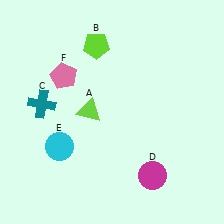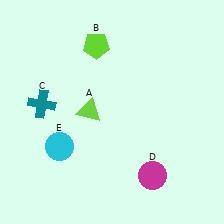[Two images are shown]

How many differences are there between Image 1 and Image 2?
There is 1 difference between the two images.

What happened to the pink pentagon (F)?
The pink pentagon (F) was removed in Image 2. It was in the top-left area of Image 1.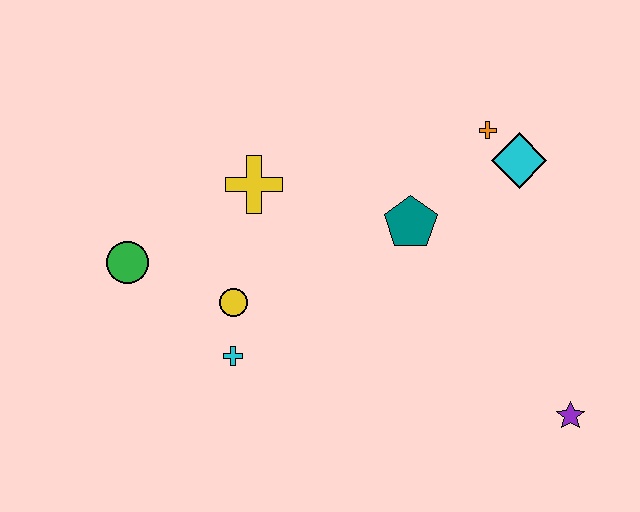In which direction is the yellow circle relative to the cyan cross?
The yellow circle is above the cyan cross.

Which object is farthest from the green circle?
The purple star is farthest from the green circle.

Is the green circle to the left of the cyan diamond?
Yes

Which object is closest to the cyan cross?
The yellow circle is closest to the cyan cross.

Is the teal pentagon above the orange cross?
No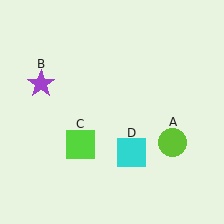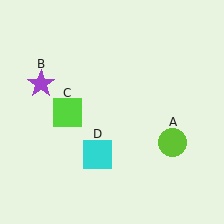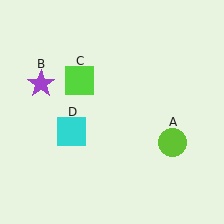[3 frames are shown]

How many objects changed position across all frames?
2 objects changed position: lime square (object C), cyan square (object D).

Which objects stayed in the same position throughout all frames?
Lime circle (object A) and purple star (object B) remained stationary.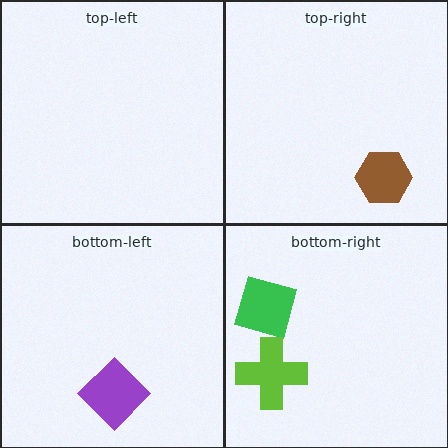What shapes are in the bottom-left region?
The purple diamond.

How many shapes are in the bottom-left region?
1.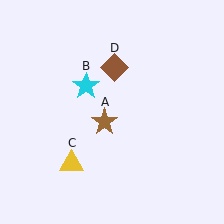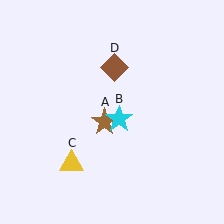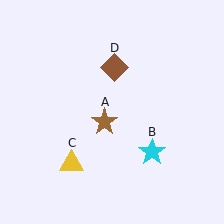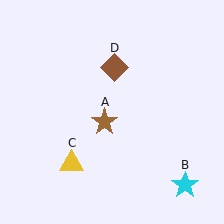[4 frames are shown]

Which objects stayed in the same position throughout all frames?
Brown star (object A) and yellow triangle (object C) and brown diamond (object D) remained stationary.